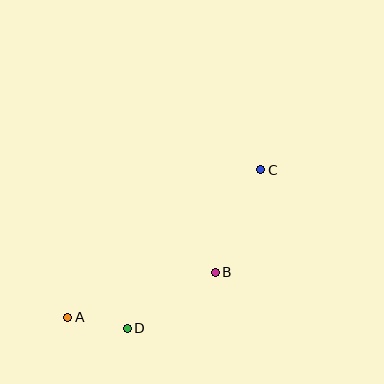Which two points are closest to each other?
Points A and D are closest to each other.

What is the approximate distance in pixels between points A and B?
The distance between A and B is approximately 155 pixels.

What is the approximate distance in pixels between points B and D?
The distance between B and D is approximately 105 pixels.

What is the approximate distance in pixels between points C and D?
The distance between C and D is approximately 207 pixels.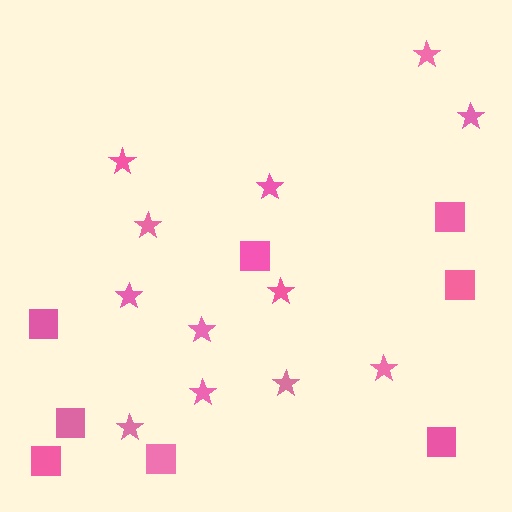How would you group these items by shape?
There are 2 groups: one group of squares (8) and one group of stars (12).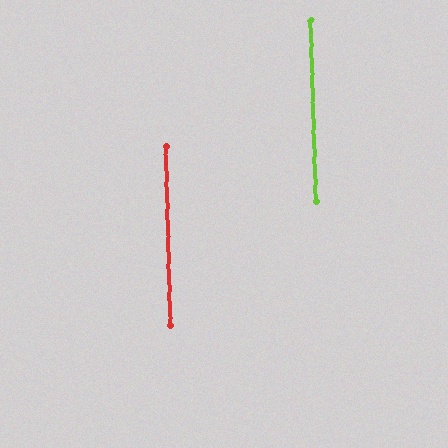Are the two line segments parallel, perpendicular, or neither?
Parallel — their directions differ by only 0.2°.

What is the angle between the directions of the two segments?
Approximately 0 degrees.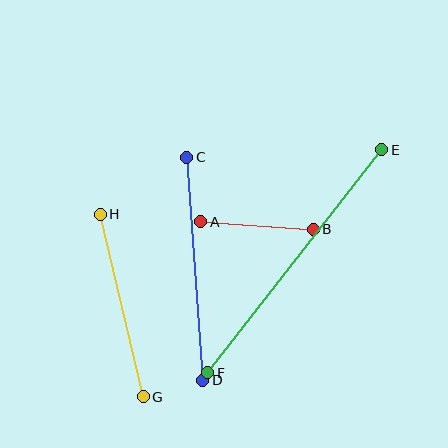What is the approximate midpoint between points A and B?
The midpoint is at approximately (257, 226) pixels.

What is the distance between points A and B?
The distance is approximately 112 pixels.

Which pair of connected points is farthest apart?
Points E and F are farthest apart.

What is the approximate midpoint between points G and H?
The midpoint is at approximately (122, 306) pixels.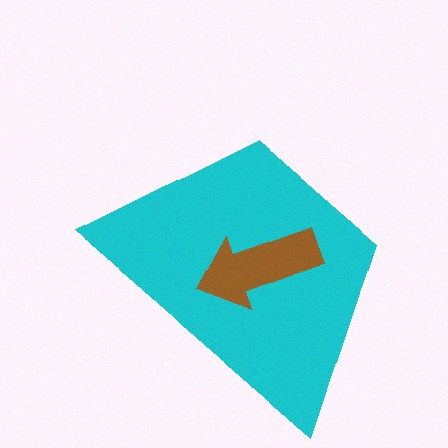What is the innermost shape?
The brown arrow.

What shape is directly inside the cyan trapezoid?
The brown arrow.